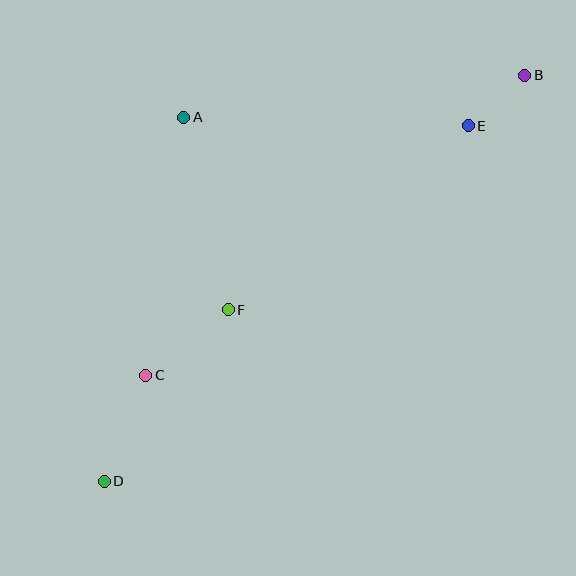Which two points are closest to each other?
Points B and E are closest to each other.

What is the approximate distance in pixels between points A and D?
The distance between A and D is approximately 372 pixels.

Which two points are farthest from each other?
Points B and D are farthest from each other.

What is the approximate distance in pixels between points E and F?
The distance between E and F is approximately 302 pixels.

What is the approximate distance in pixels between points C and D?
The distance between C and D is approximately 114 pixels.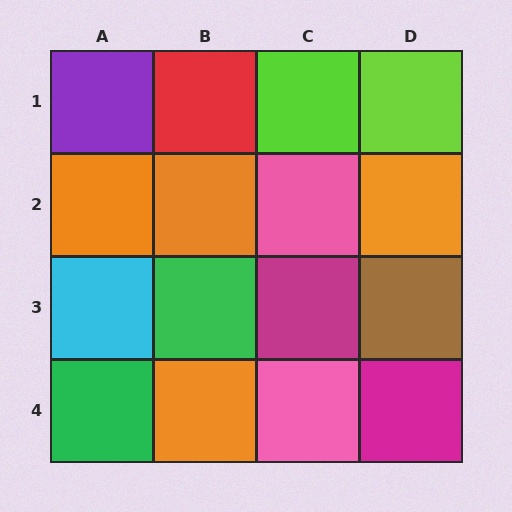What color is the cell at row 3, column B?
Green.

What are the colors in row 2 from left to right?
Orange, orange, pink, orange.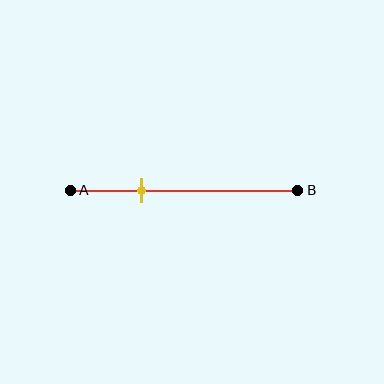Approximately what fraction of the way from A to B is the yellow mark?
The yellow mark is approximately 30% of the way from A to B.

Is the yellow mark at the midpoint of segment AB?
No, the mark is at about 30% from A, not at the 50% midpoint.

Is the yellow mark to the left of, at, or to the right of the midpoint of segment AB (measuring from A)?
The yellow mark is to the left of the midpoint of segment AB.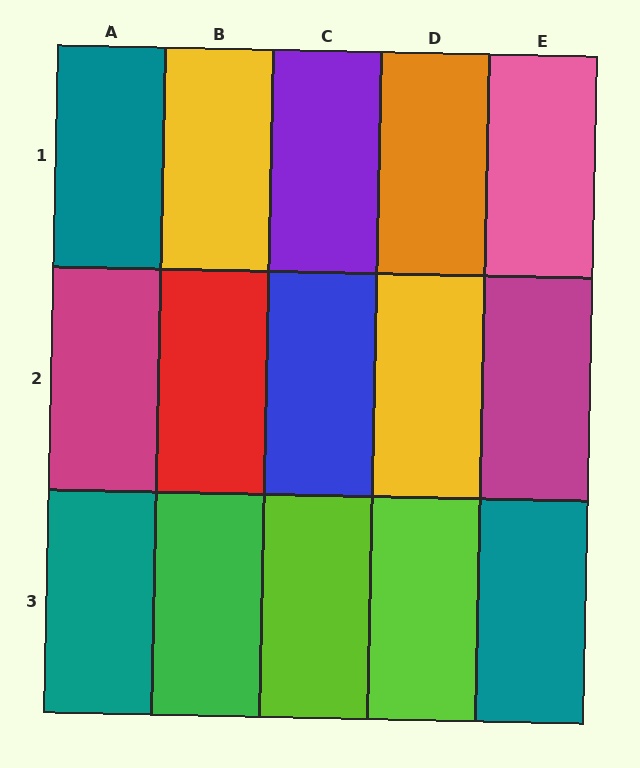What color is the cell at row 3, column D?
Lime.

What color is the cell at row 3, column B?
Green.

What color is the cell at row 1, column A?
Teal.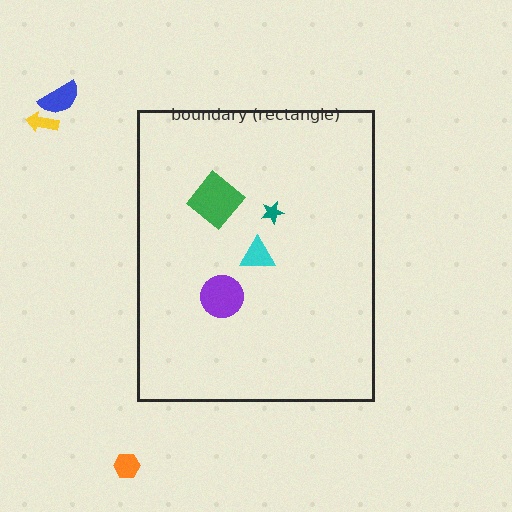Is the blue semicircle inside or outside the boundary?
Outside.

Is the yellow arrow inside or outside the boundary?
Outside.